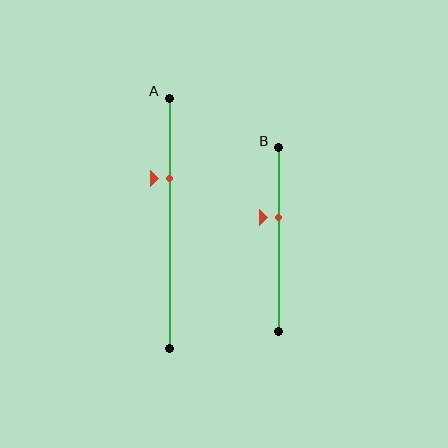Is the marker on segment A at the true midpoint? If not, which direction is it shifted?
No, the marker on segment A is shifted upward by about 18% of the segment length.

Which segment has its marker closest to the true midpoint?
Segment B has its marker closest to the true midpoint.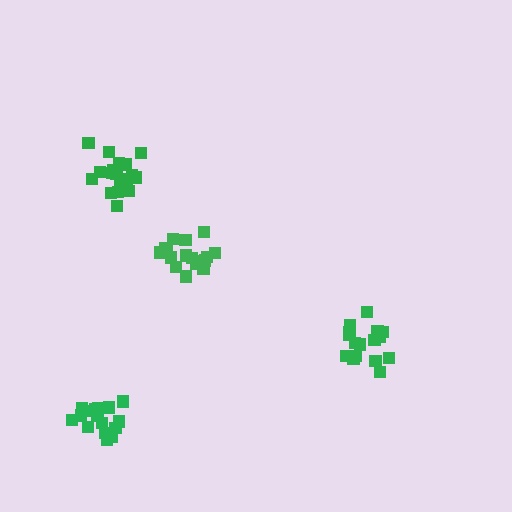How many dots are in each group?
Group 1: 17 dots, Group 2: 18 dots, Group 3: 16 dots, Group 4: 17 dots (68 total).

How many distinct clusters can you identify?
There are 4 distinct clusters.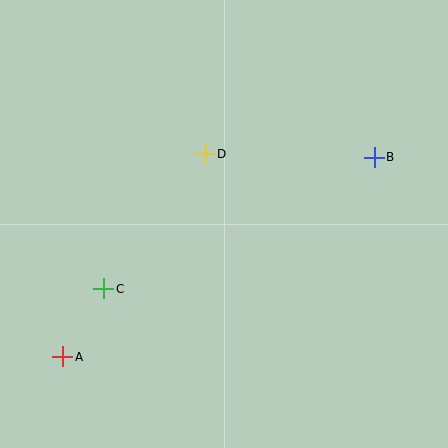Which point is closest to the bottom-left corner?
Point A is closest to the bottom-left corner.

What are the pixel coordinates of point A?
Point A is at (63, 357).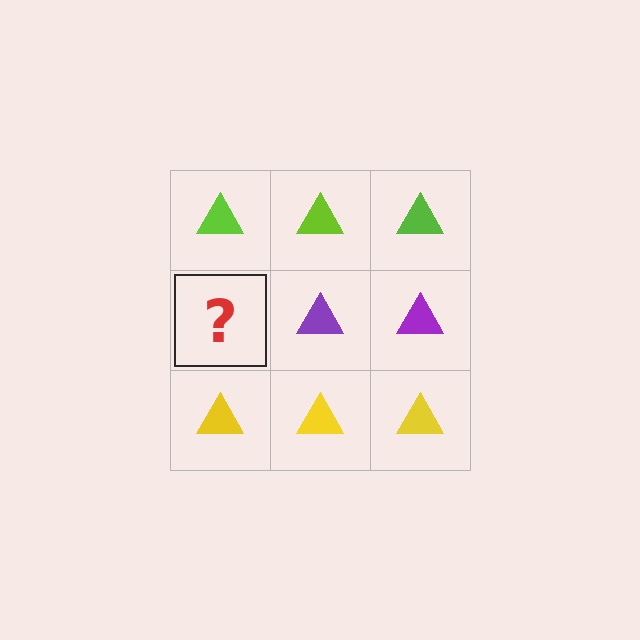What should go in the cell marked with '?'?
The missing cell should contain a purple triangle.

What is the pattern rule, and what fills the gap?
The rule is that each row has a consistent color. The gap should be filled with a purple triangle.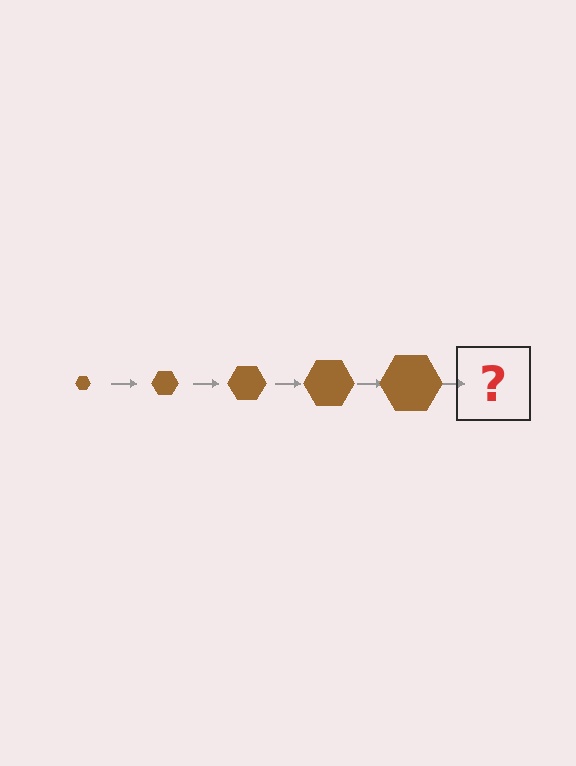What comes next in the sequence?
The next element should be a brown hexagon, larger than the previous one.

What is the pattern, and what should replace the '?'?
The pattern is that the hexagon gets progressively larger each step. The '?' should be a brown hexagon, larger than the previous one.